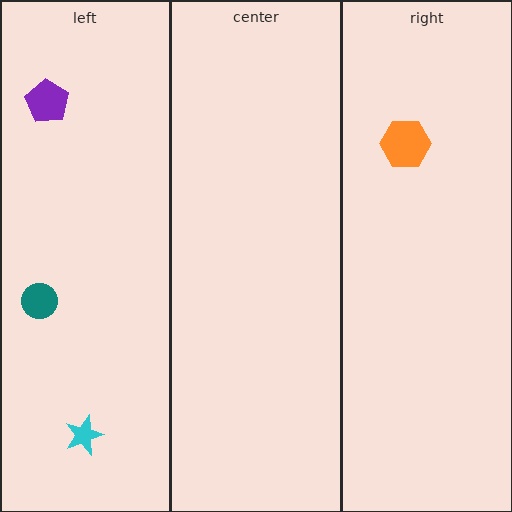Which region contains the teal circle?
The left region.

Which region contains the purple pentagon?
The left region.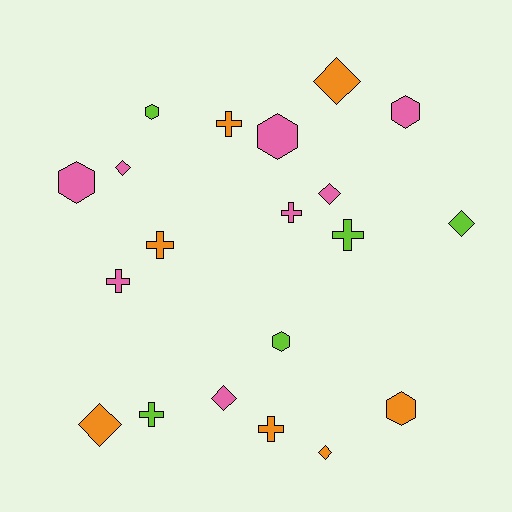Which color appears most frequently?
Pink, with 8 objects.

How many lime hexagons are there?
There are 2 lime hexagons.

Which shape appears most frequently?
Diamond, with 7 objects.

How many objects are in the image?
There are 20 objects.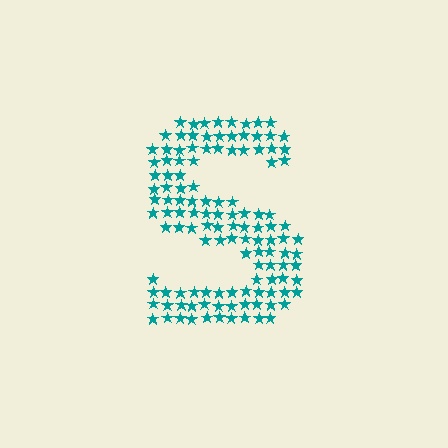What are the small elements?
The small elements are stars.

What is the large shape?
The large shape is the letter S.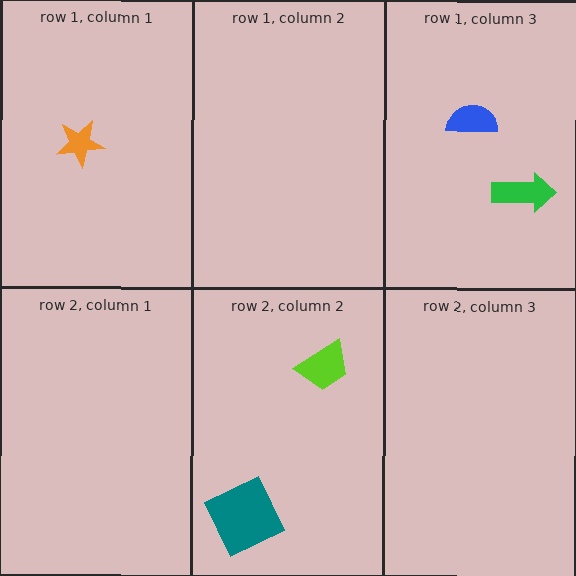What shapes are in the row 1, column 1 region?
The orange star.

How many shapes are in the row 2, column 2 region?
2.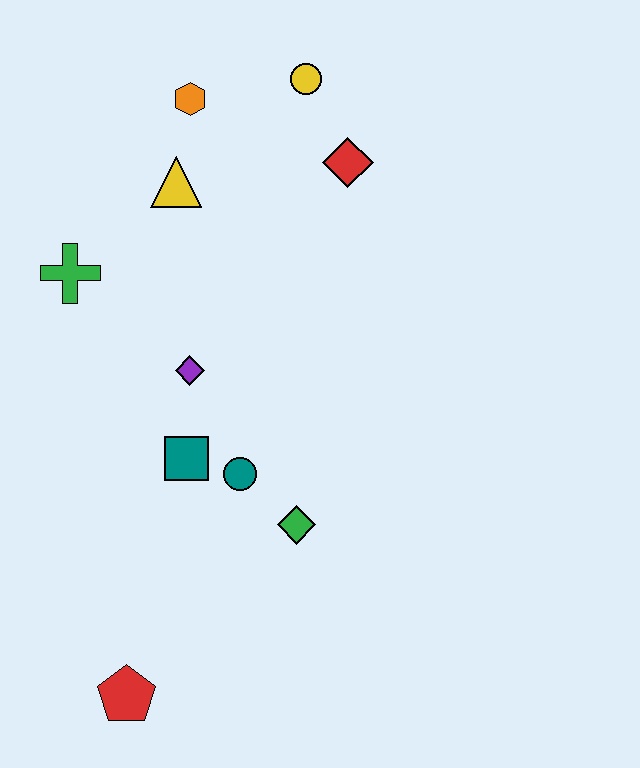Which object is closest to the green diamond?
The teal circle is closest to the green diamond.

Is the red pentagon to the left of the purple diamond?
Yes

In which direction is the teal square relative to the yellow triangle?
The teal square is below the yellow triangle.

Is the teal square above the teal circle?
Yes